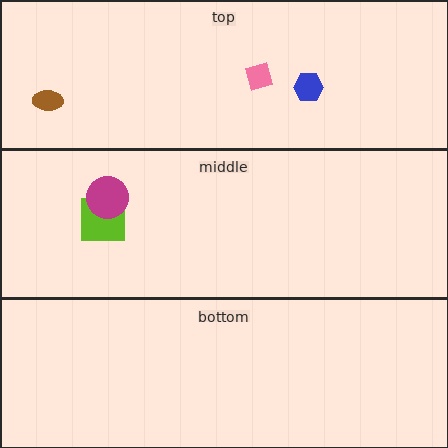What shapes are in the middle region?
The lime square, the magenta circle.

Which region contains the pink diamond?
The top region.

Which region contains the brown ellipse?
The top region.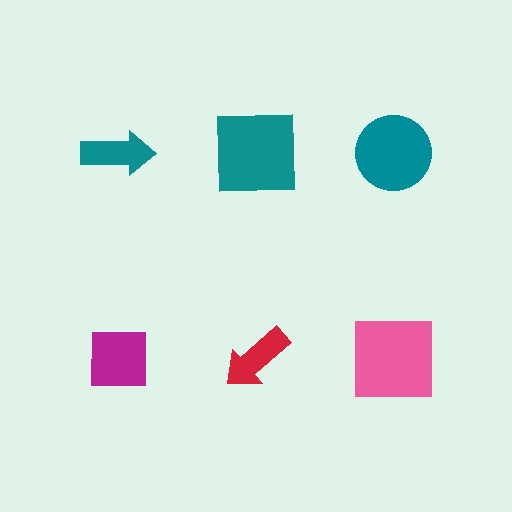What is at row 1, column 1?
A teal arrow.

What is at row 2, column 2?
A red arrow.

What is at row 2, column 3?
A pink square.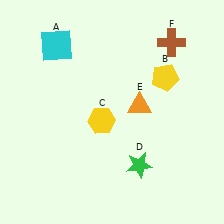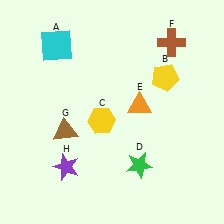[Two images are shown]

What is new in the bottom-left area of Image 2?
A brown triangle (G) was added in the bottom-left area of Image 2.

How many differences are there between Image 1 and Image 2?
There are 2 differences between the two images.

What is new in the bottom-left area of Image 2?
A purple star (H) was added in the bottom-left area of Image 2.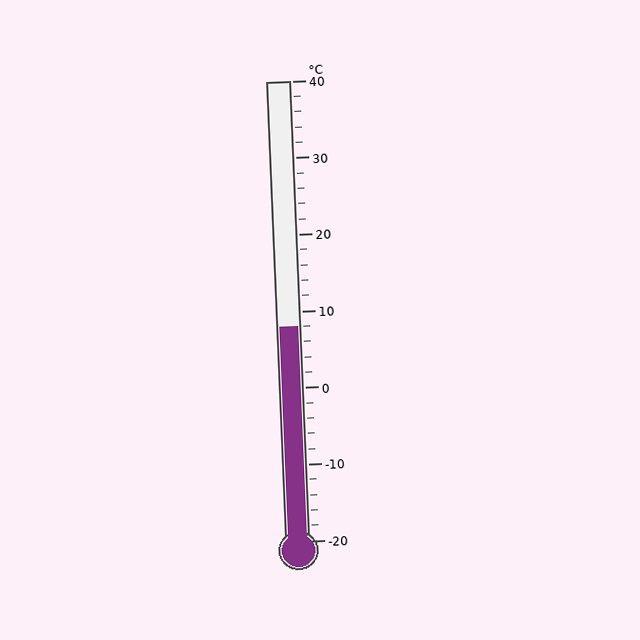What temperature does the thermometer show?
The thermometer shows approximately 8°C.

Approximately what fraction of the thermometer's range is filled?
The thermometer is filled to approximately 45% of its range.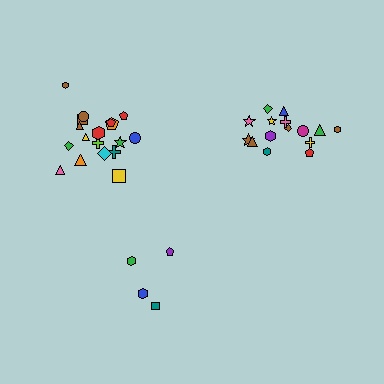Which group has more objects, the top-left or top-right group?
The top-left group.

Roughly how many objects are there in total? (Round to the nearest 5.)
Roughly 35 objects in total.